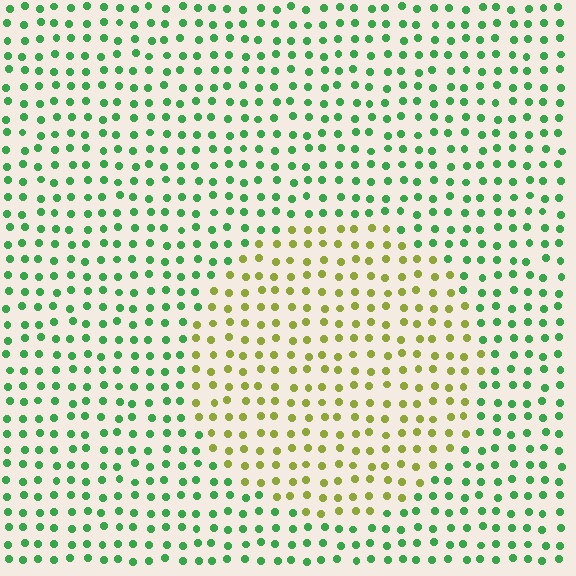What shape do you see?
I see a circle.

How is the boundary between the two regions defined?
The boundary is defined purely by a slight shift in hue (about 57 degrees). Spacing, size, and orientation are identical on both sides.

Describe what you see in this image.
The image is filled with small green elements in a uniform arrangement. A circle-shaped region is visible where the elements are tinted to a slightly different hue, forming a subtle color boundary.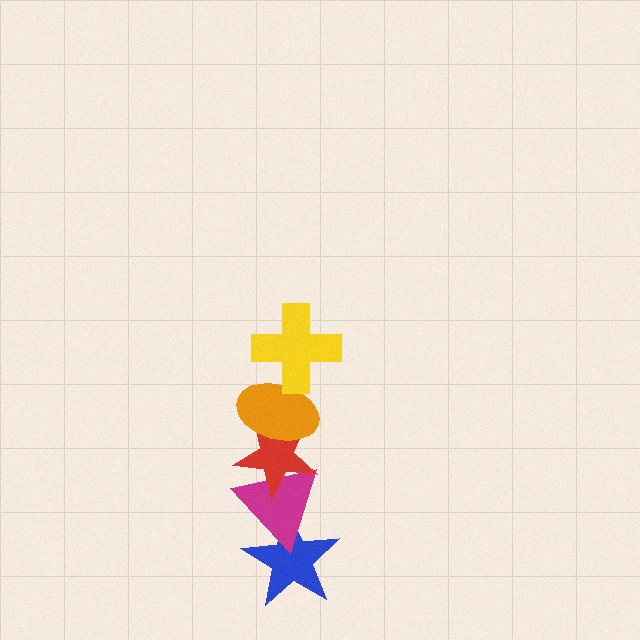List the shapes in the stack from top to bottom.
From top to bottom: the yellow cross, the orange ellipse, the red star, the magenta triangle, the blue star.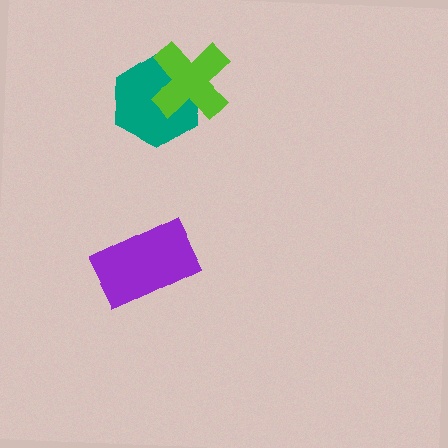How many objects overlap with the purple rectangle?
0 objects overlap with the purple rectangle.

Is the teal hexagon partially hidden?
Yes, it is partially covered by another shape.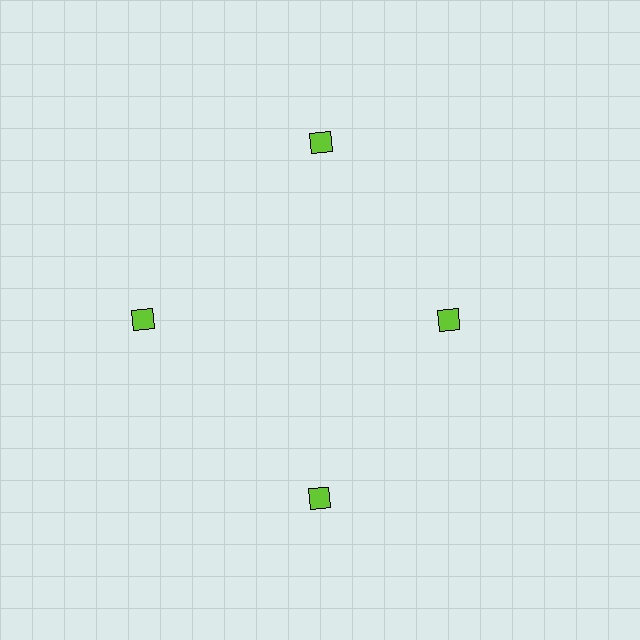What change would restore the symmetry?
The symmetry would be restored by moving it outward, back onto the ring so that all 4 diamonds sit at equal angles and equal distance from the center.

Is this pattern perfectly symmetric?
No. The 4 lime diamonds are arranged in a ring, but one element near the 3 o'clock position is pulled inward toward the center, breaking the 4-fold rotational symmetry.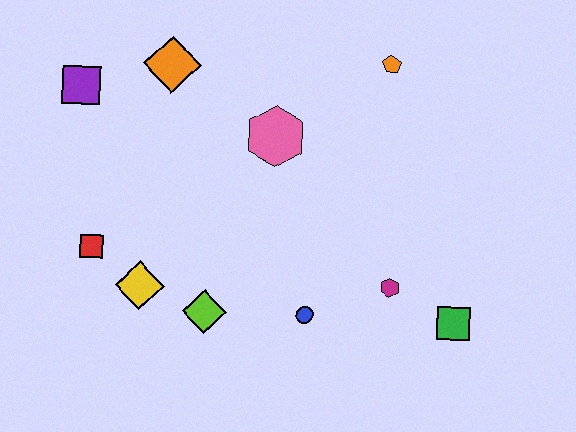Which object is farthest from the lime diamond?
The orange pentagon is farthest from the lime diamond.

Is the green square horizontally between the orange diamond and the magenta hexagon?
No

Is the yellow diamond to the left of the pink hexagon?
Yes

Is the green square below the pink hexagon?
Yes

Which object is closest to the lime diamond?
The yellow diamond is closest to the lime diamond.